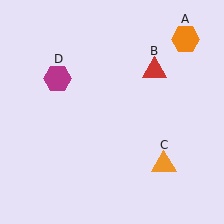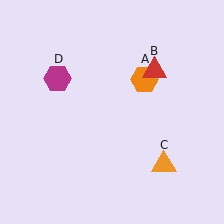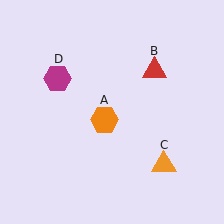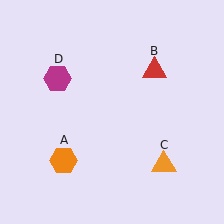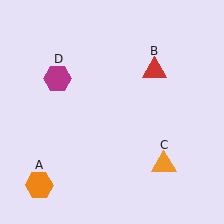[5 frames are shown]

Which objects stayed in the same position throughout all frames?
Red triangle (object B) and orange triangle (object C) and magenta hexagon (object D) remained stationary.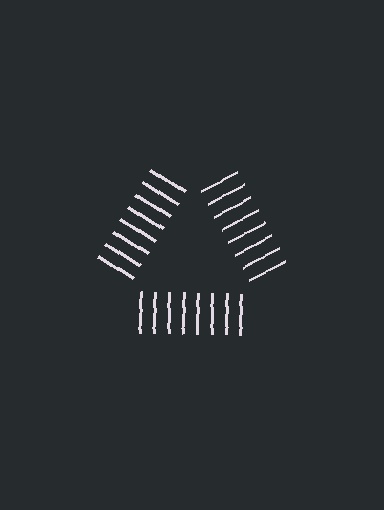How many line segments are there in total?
24 — 8 along each of the 3 edges.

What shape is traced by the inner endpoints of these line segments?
An illusory triangle — the line segments terminate on its edges but no continuous stroke is drawn.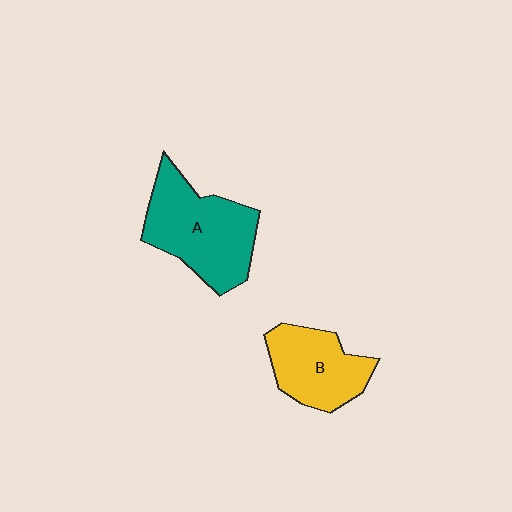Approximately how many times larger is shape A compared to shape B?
Approximately 1.4 times.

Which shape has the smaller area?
Shape B (yellow).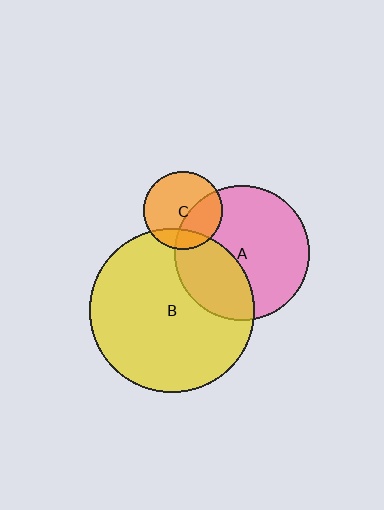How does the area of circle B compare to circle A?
Approximately 1.5 times.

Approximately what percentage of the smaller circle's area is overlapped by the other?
Approximately 20%.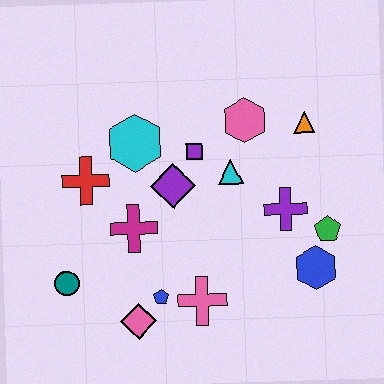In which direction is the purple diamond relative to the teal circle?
The purple diamond is to the right of the teal circle.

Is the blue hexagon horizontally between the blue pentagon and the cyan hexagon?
No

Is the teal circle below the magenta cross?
Yes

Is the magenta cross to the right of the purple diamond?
No